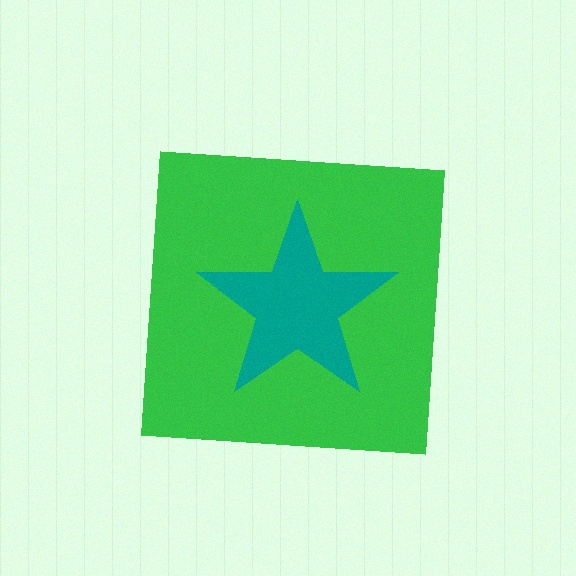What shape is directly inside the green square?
The teal star.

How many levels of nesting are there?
2.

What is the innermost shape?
The teal star.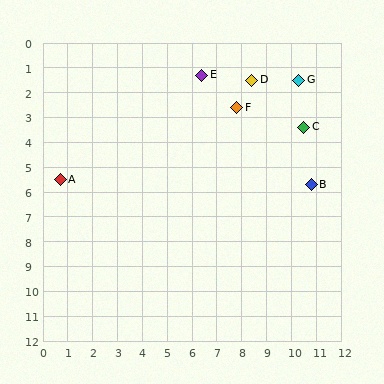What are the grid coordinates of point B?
Point B is at approximately (10.8, 5.7).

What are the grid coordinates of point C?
Point C is at approximately (10.5, 3.4).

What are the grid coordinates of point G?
Point G is at approximately (10.3, 1.5).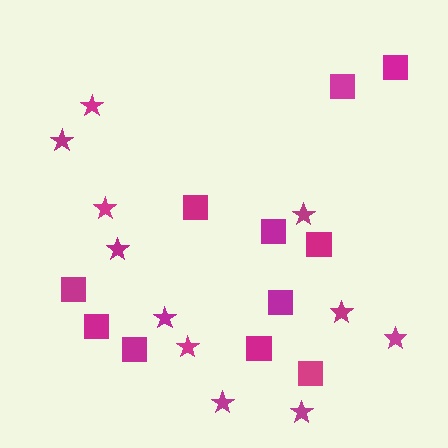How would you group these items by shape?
There are 2 groups: one group of squares (11) and one group of stars (11).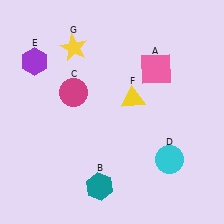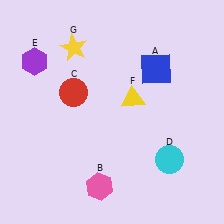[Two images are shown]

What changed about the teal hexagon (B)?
In Image 1, B is teal. In Image 2, it changed to pink.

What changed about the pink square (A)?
In Image 1, A is pink. In Image 2, it changed to blue.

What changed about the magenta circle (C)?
In Image 1, C is magenta. In Image 2, it changed to red.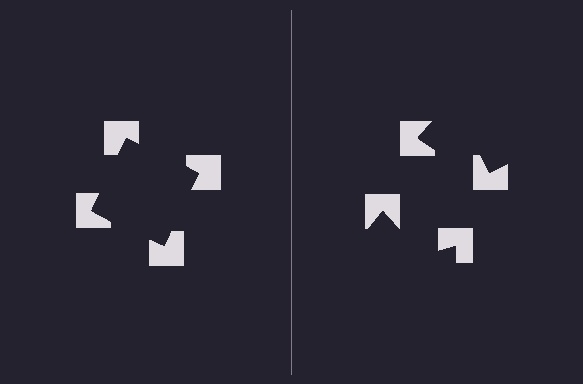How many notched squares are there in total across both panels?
8 — 4 on each side.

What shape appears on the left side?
An illusory square.